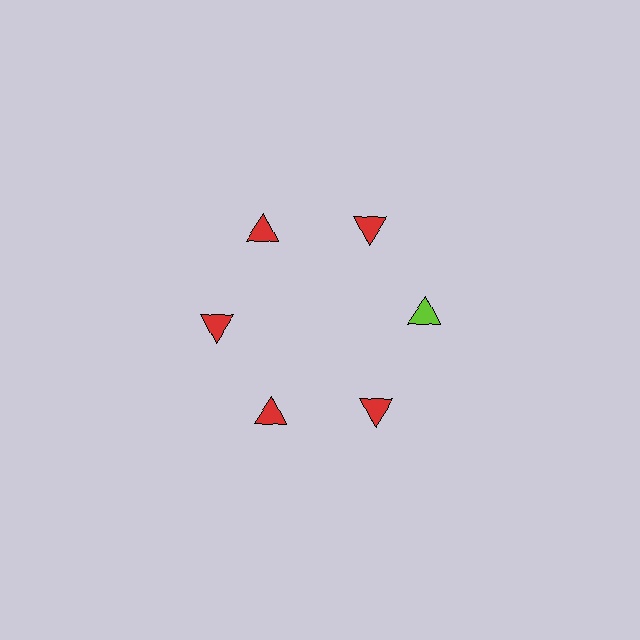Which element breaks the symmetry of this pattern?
The lime triangle at roughly the 3 o'clock position breaks the symmetry. All other shapes are red triangles.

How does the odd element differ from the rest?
It has a different color: lime instead of red.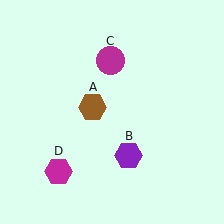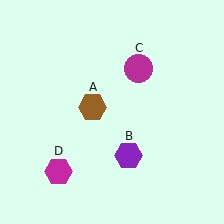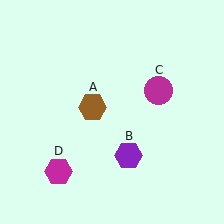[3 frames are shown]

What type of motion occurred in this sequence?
The magenta circle (object C) rotated clockwise around the center of the scene.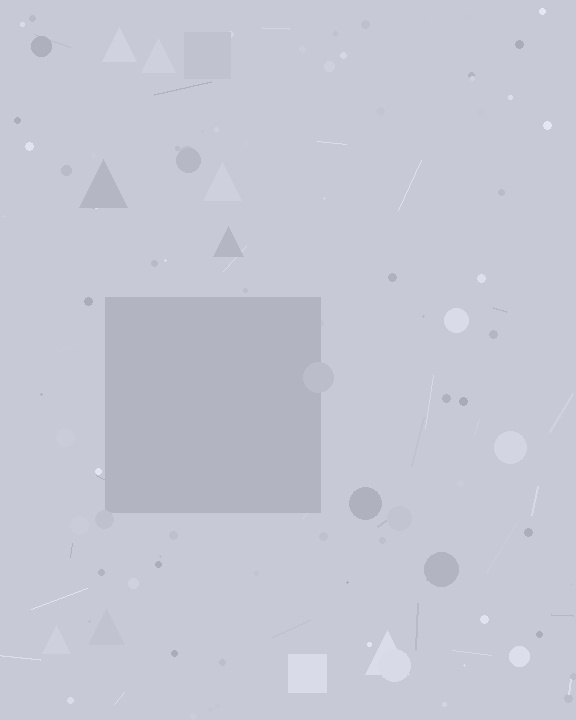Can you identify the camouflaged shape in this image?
The camouflaged shape is a square.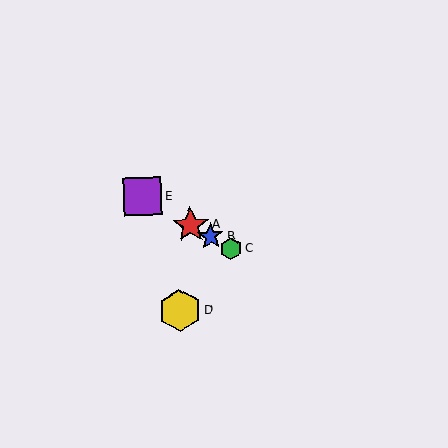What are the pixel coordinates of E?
Object E is at (143, 197).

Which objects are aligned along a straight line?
Objects A, B, C, E are aligned along a straight line.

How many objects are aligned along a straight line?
4 objects (A, B, C, E) are aligned along a straight line.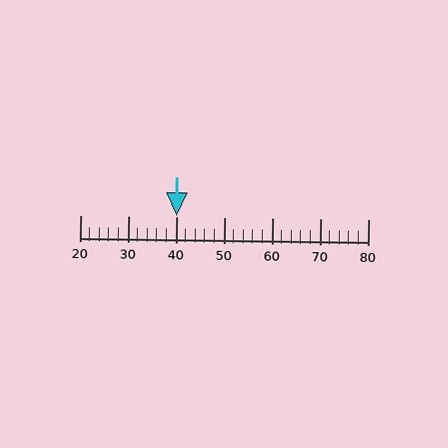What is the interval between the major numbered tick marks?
The major tick marks are spaced 10 units apart.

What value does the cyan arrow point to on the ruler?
The cyan arrow points to approximately 40.